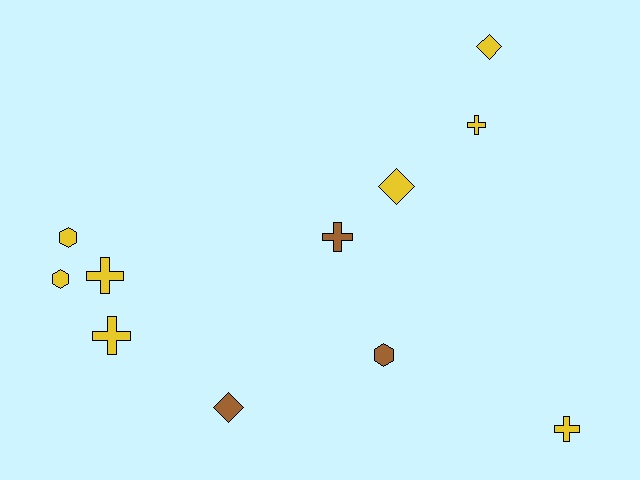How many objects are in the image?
There are 11 objects.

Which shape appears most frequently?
Cross, with 5 objects.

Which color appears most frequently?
Yellow, with 8 objects.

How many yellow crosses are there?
There are 4 yellow crosses.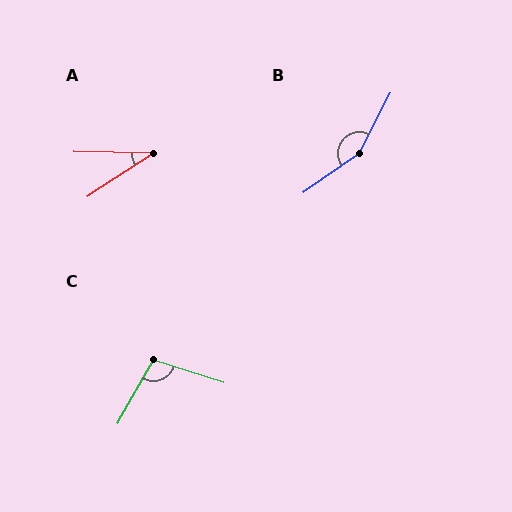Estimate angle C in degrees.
Approximately 102 degrees.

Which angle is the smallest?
A, at approximately 35 degrees.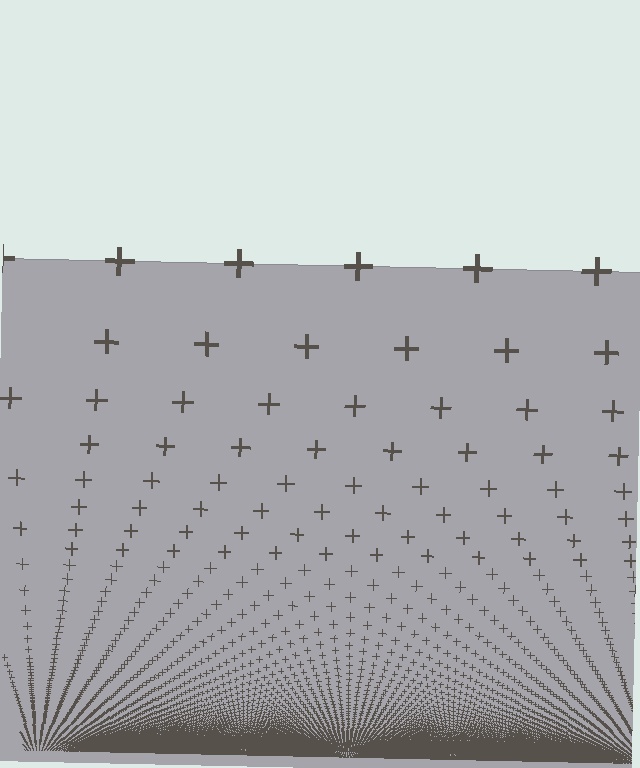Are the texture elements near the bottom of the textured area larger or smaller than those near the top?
Smaller. The gradient is inverted — elements near the bottom are smaller and denser.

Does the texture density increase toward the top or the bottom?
Density increases toward the bottom.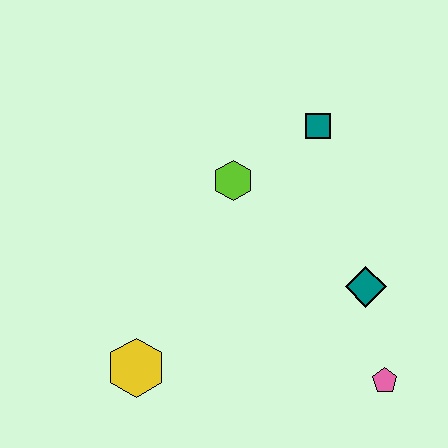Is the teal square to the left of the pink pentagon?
Yes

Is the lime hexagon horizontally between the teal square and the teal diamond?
No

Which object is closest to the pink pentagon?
The teal diamond is closest to the pink pentagon.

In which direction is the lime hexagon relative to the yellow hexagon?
The lime hexagon is above the yellow hexagon.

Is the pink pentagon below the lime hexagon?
Yes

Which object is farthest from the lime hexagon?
The pink pentagon is farthest from the lime hexagon.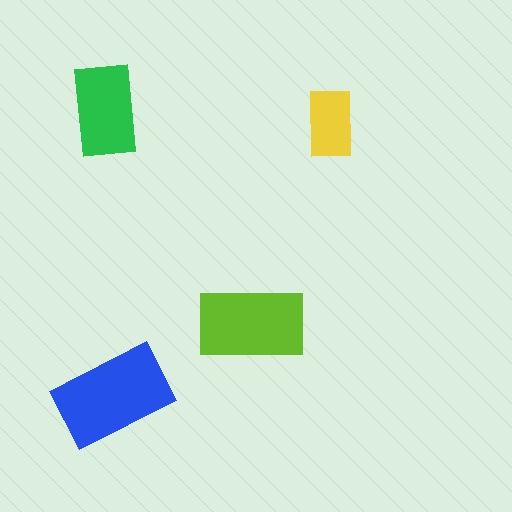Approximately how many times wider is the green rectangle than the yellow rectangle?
About 1.5 times wider.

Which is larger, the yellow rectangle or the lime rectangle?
The lime one.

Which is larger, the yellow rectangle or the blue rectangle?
The blue one.